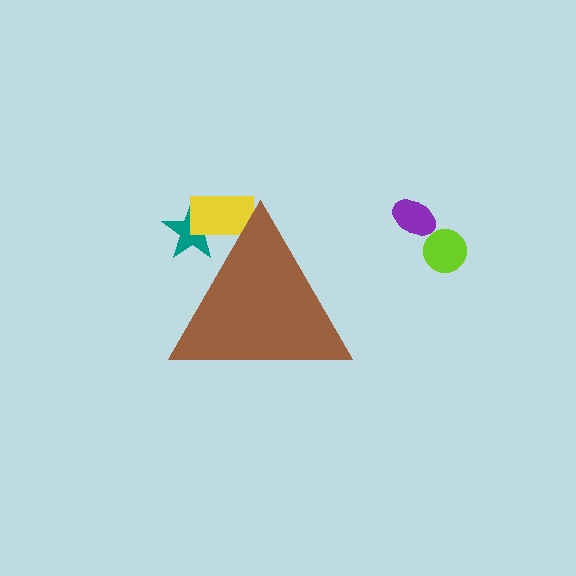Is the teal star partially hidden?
Yes, the teal star is partially hidden behind the brown triangle.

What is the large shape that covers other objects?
A brown triangle.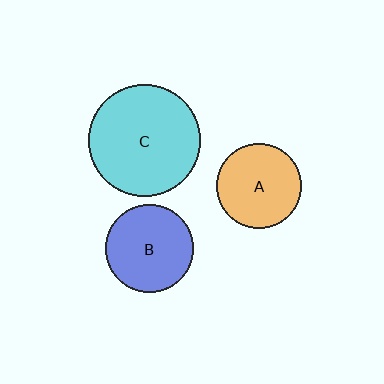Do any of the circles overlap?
No, none of the circles overlap.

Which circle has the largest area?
Circle C (cyan).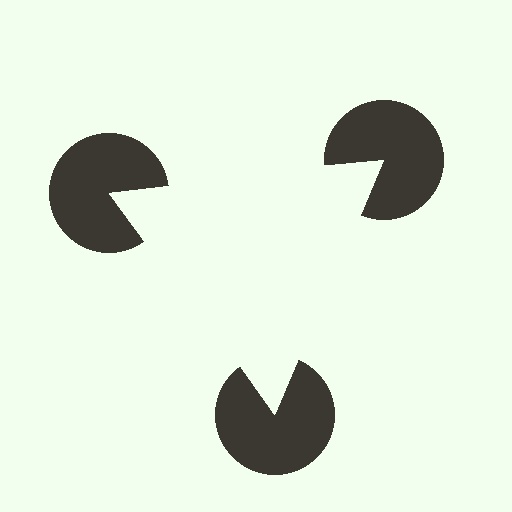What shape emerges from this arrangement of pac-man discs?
An illusory triangle — its edges are inferred from the aligned wedge cuts in the pac-man discs, not physically drawn.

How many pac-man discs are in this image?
There are 3 — one at each vertex of the illusory triangle.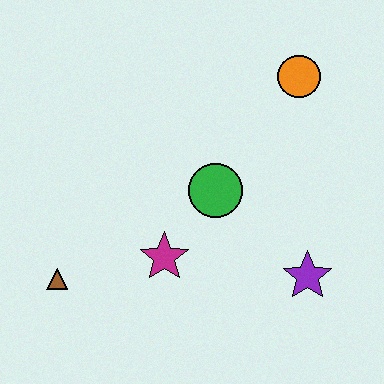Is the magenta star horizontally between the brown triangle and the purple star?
Yes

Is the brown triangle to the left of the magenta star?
Yes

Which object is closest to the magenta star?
The green circle is closest to the magenta star.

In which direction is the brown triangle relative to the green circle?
The brown triangle is to the left of the green circle.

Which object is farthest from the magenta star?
The orange circle is farthest from the magenta star.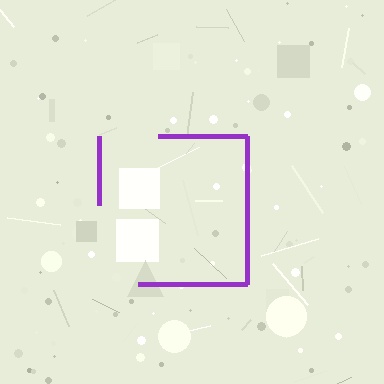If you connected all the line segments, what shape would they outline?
They would outline a square.